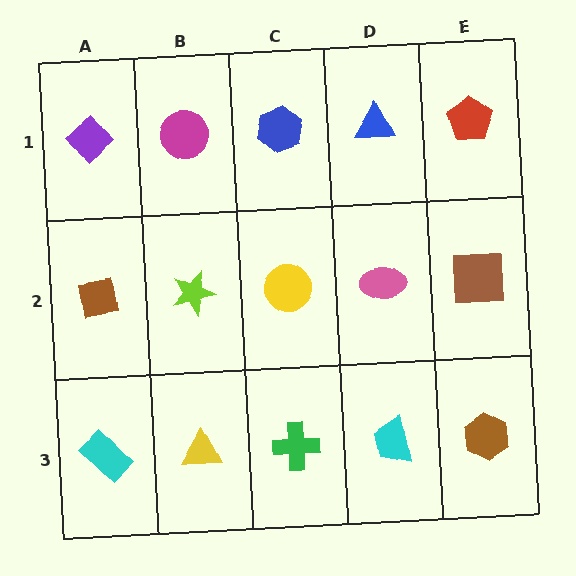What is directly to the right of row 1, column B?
A blue hexagon.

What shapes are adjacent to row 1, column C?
A yellow circle (row 2, column C), a magenta circle (row 1, column B), a blue triangle (row 1, column D).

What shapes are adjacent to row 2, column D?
A blue triangle (row 1, column D), a cyan trapezoid (row 3, column D), a yellow circle (row 2, column C), a brown square (row 2, column E).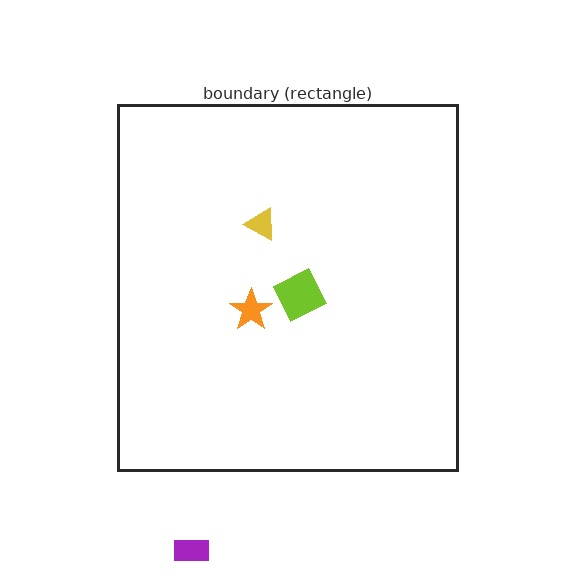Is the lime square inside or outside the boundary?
Inside.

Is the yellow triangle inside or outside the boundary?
Inside.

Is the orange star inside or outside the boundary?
Inside.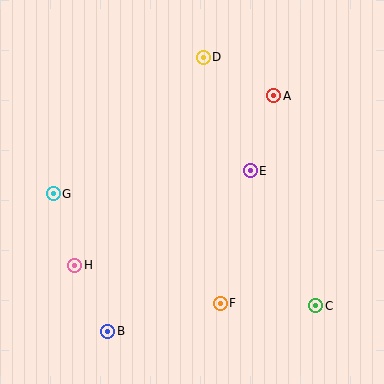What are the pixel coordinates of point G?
Point G is at (53, 194).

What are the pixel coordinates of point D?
Point D is at (203, 57).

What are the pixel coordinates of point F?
Point F is at (220, 303).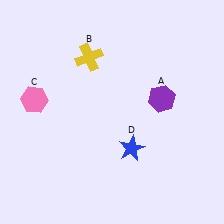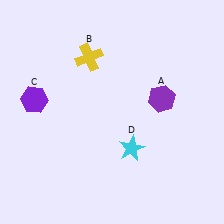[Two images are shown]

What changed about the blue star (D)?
In Image 1, D is blue. In Image 2, it changed to cyan.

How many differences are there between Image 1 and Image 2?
There are 2 differences between the two images.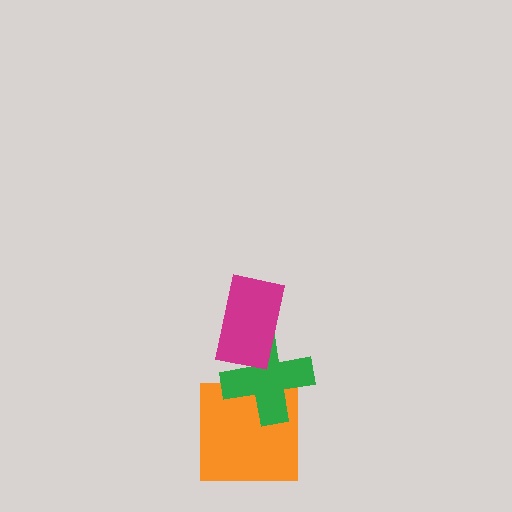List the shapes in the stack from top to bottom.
From top to bottom: the magenta rectangle, the green cross, the orange square.